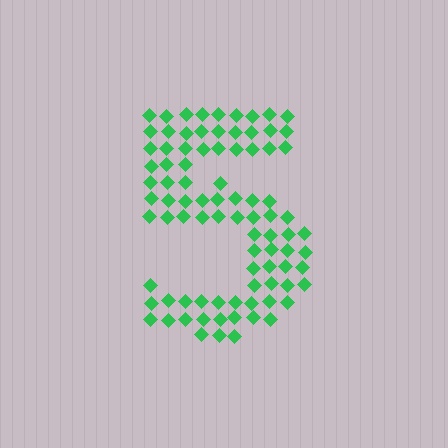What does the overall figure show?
The overall figure shows the digit 5.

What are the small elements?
The small elements are diamonds.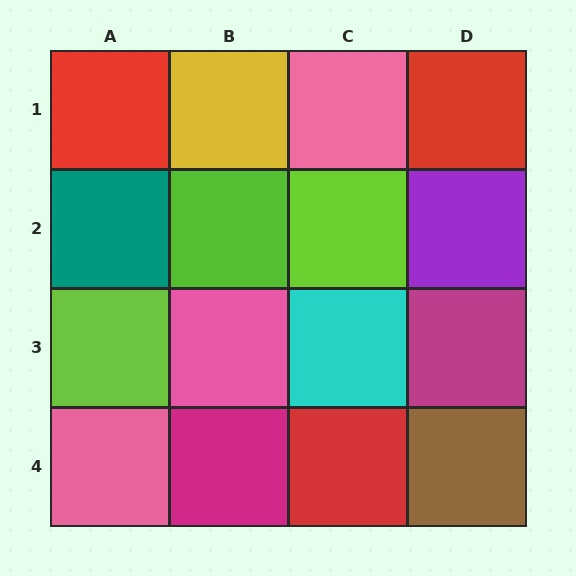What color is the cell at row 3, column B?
Pink.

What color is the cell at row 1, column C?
Pink.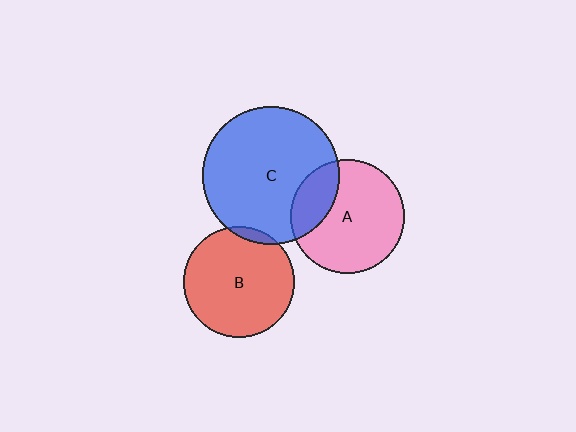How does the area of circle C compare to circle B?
Approximately 1.5 times.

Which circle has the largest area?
Circle C (blue).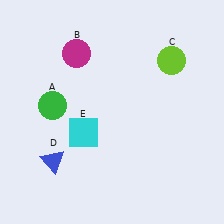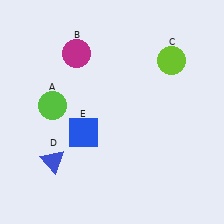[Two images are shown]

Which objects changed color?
A changed from green to lime. E changed from cyan to blue.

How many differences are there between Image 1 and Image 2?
There are 2 differences between the two images.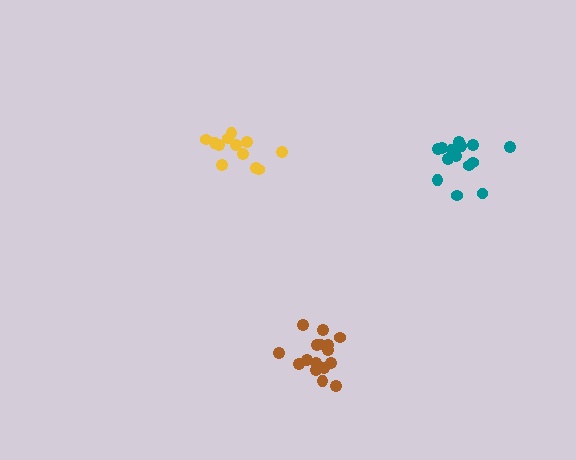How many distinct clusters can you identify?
There are 3 distinct clusters.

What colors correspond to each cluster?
The clusters are colored: yellow, teal, brown.